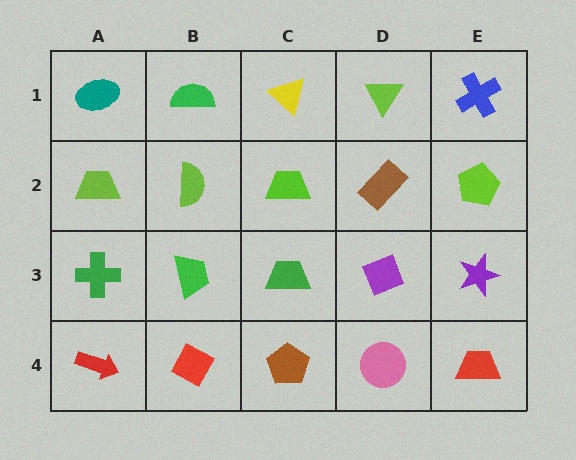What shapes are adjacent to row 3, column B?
A lime semicircle (row 2, column B), a red diamond (row 4, column B), a green cross (row 3, column A), a green trapezoid (row 3, column C).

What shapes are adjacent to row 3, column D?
A brown rectangle (row 2, column D), a pink circle (row 4, column D), a green trapezoid (row 3, column C), a purple star (row 3, column E).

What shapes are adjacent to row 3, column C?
A lime trapezoid (row 2, column C), a brown pentagon (row 4, column C), a green trapezoid (row 3, column B), a purple diamond (row 3, column D).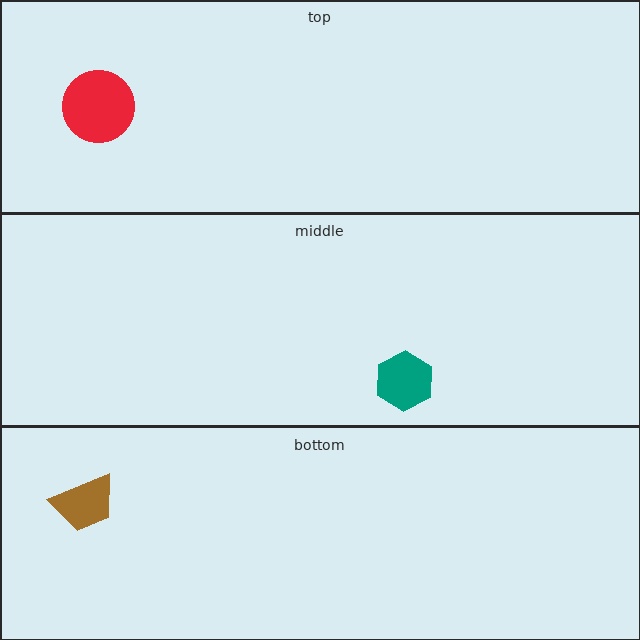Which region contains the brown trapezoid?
The bottom region.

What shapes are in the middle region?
The teal hexagon.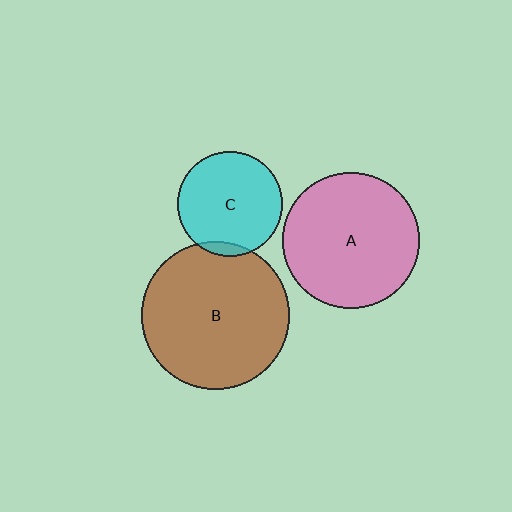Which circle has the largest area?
Circle B (brown).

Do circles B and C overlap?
Yes.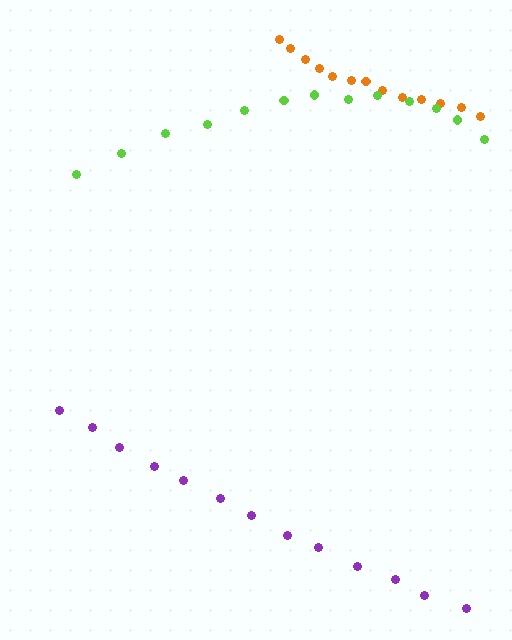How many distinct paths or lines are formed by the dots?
There are 3 distinct paths.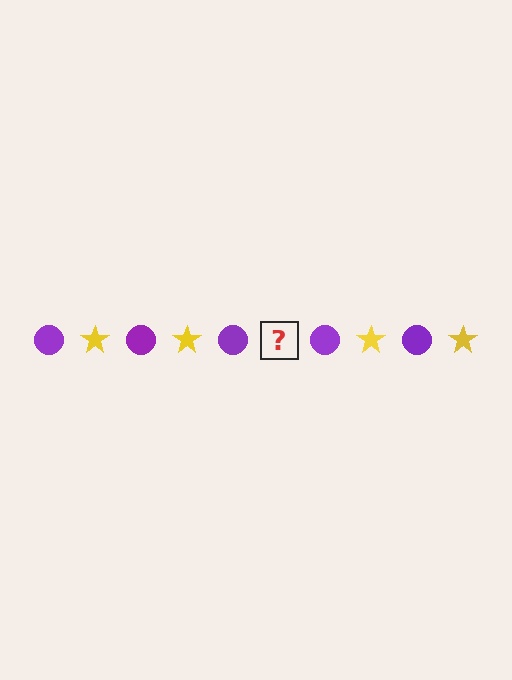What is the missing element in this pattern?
The missing element is a yellow star.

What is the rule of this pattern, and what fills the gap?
The rule is that the pattern alternates between purple circle and yellow star. The gap should be filled with a yellow star.